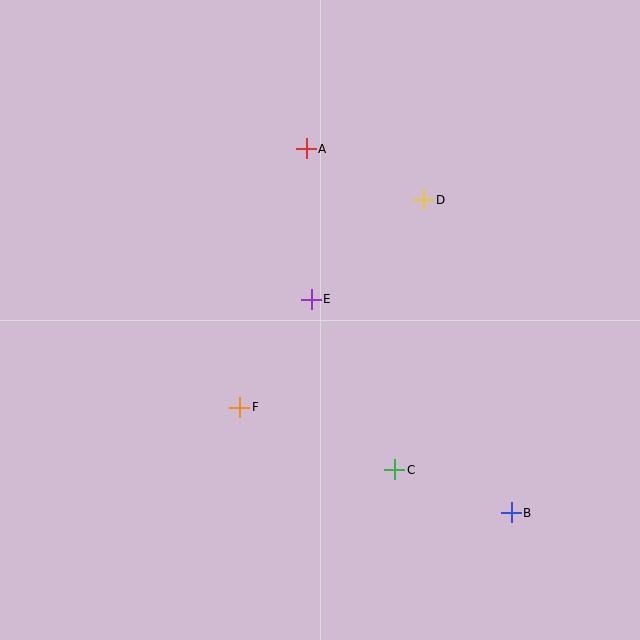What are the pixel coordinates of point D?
Point D is at (424, 200).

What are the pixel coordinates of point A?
Point A is at (306, 149).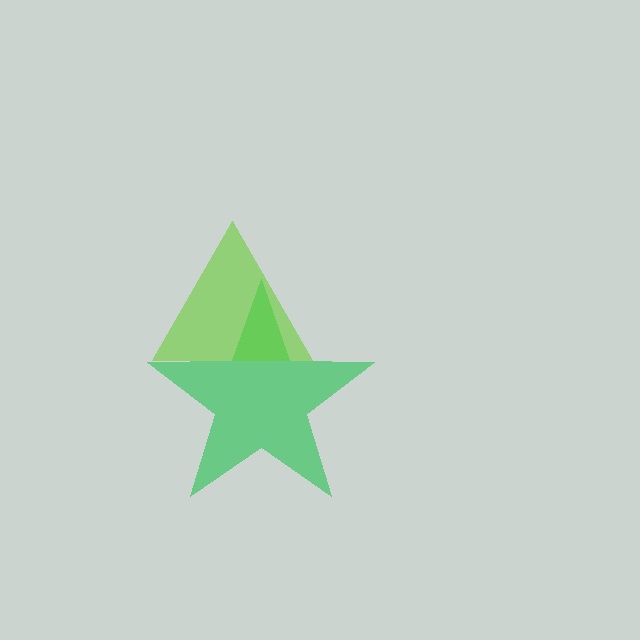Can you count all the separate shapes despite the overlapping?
Yes, there are 2 separate shapes.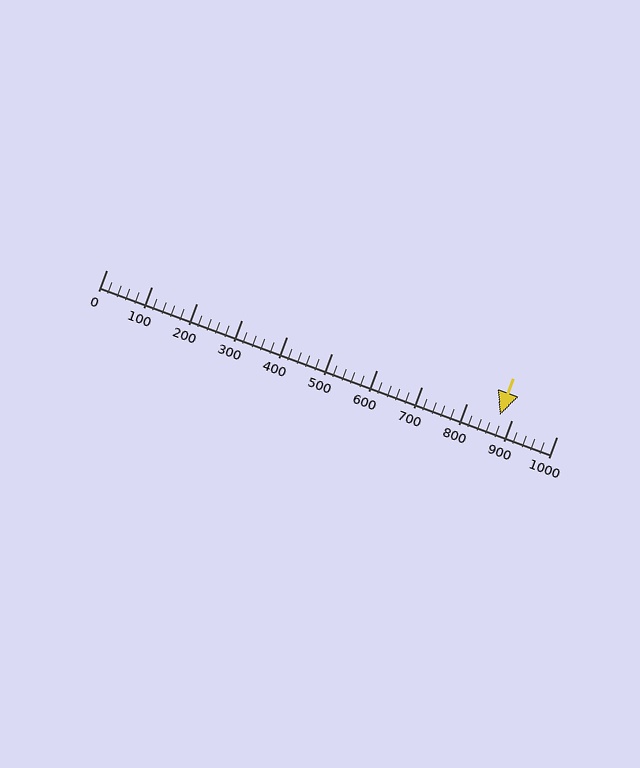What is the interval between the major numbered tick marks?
The major tick marks are spaced 100 units apart.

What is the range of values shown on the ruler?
The ruler shows values from 0 to 1000.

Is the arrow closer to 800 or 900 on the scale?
The arrow is closer to 900.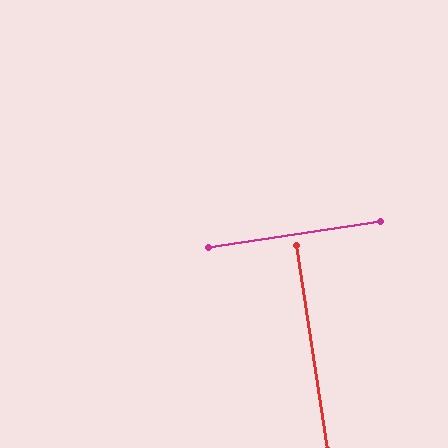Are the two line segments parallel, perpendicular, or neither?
Perpendicular — they meet at approximately 90°.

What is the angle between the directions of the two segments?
Approximately 90 degrees.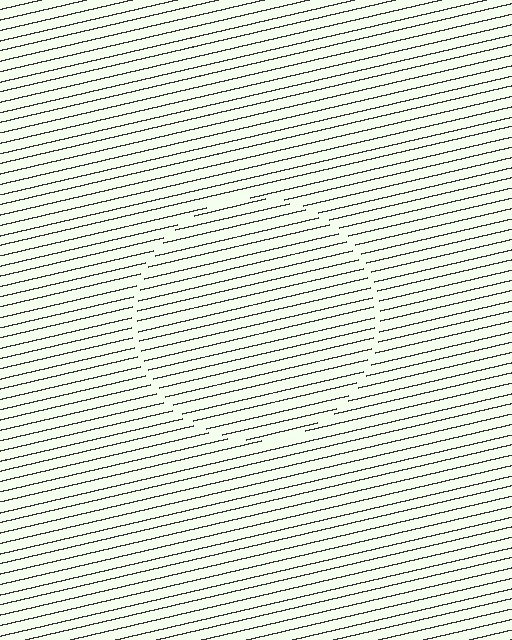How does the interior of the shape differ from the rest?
The interior of the shape contains the same grating, shifted by half a period — the contour is defined by the phase discontinuity where line-ends from the inner and outer gratings abut.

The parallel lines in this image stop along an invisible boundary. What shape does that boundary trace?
An illusory circle. The interior of the shape contains the same grating, shifted by half a period — the contour is defined by the phase discontinuity where line-ends from the inner and outer gratings abut.